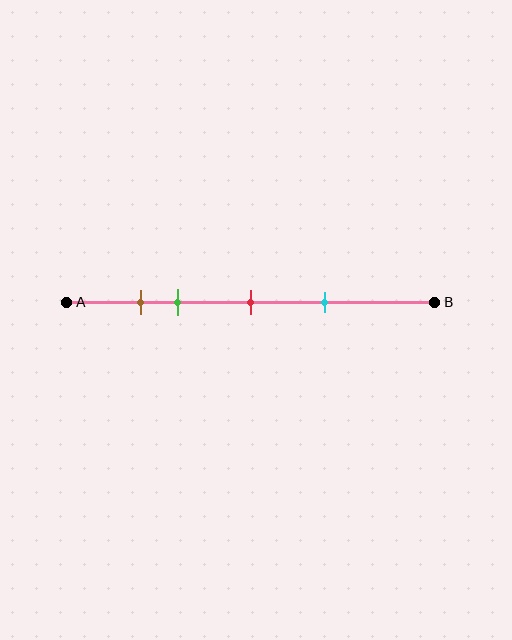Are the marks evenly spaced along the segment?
No, the marks are not evenly spaced.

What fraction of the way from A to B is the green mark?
The green mark is approximately 30% (0.3) of the way from A to B.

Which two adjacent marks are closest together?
The brown and green marks are the closest adjacent pair.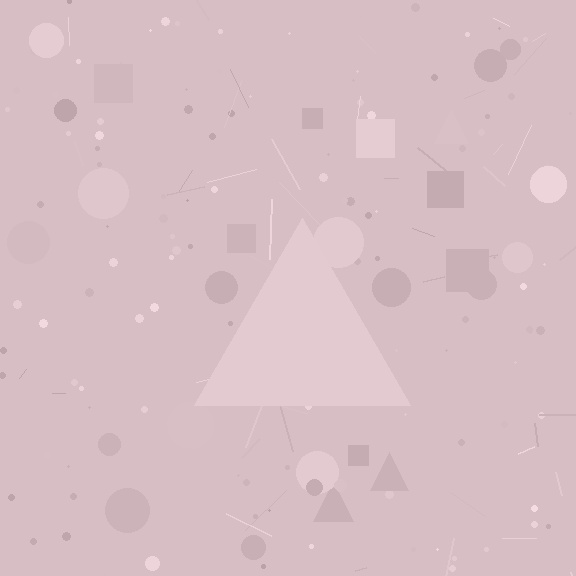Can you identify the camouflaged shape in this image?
The camouflaged shape is a triangle.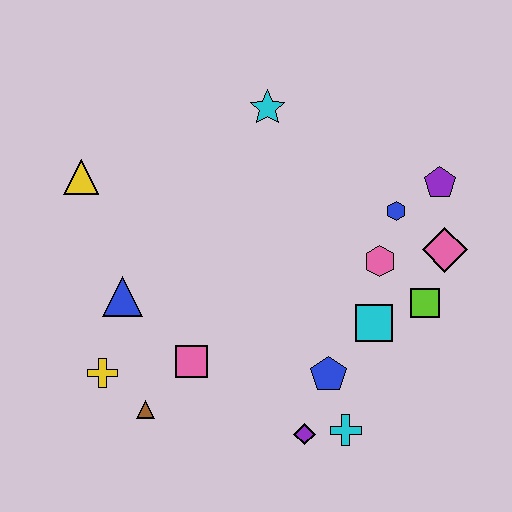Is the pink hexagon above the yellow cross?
Yes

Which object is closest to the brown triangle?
The yellow cross is closest to the brown triangle.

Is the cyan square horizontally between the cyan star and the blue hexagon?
Yes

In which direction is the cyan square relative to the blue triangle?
The cyan square is to the right of the blue triangle.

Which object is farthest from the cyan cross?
The yellow triangle is farthest from the cyan cross.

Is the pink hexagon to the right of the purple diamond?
Yes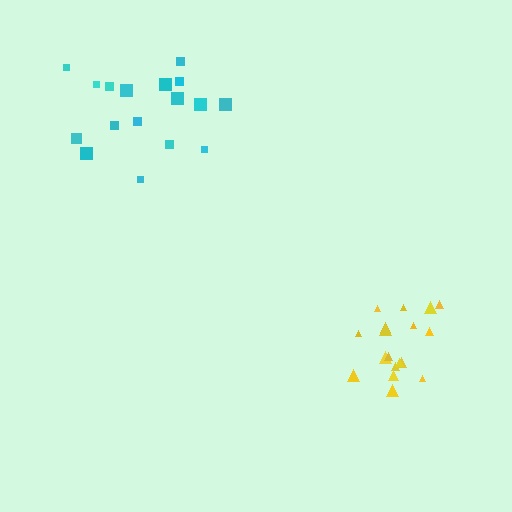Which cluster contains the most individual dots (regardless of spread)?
Yellow (18).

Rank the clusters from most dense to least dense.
yellow, cyan.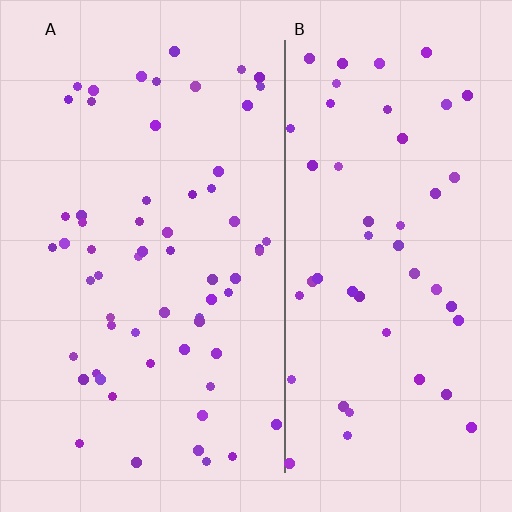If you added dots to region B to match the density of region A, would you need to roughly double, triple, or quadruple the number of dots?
Approximately double.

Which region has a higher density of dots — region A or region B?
A (the left).